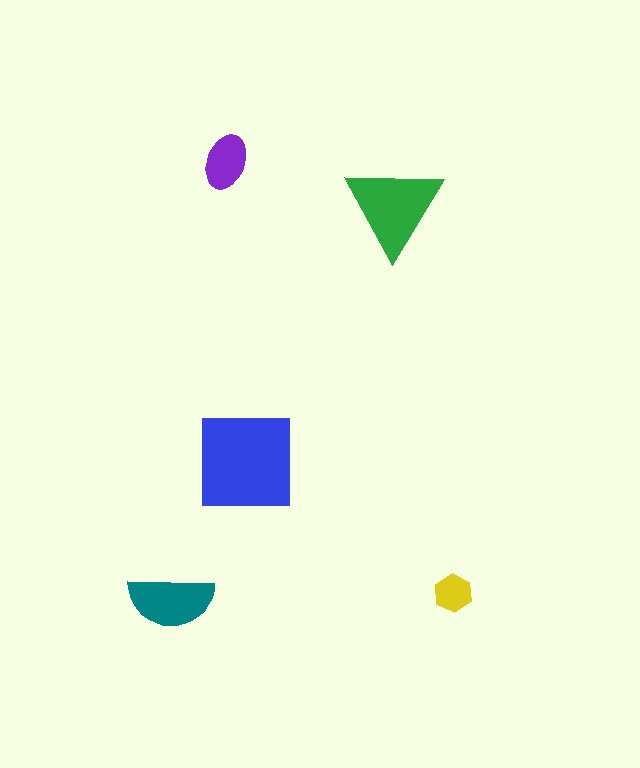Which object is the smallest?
The yellow hexagon.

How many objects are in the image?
There are 5 objects in the image.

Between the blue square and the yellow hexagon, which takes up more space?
The blue square.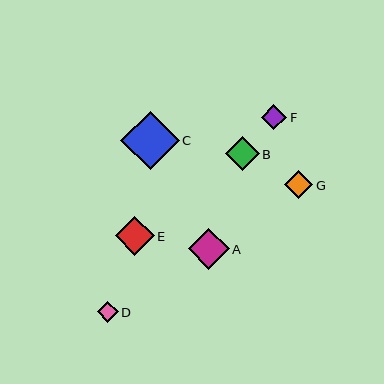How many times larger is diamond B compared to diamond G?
Diamond B is approximately 1.2 times the size of diamond G.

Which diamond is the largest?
Diamond C is the largest with a size of approximately 58 pixels.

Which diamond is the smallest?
Diamond D is the smallest with a size of approximately 21 pixels.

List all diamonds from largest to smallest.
From largest to smallest: C, A, E, B, G, F, D.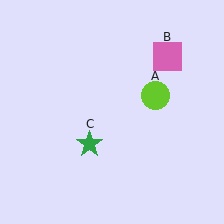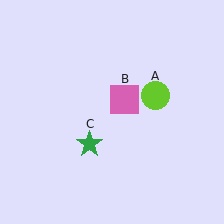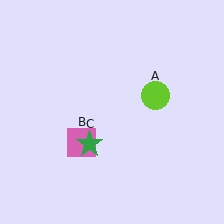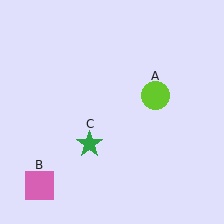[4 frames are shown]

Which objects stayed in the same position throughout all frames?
Lime circle (object A) and green star (object C) remained stationary.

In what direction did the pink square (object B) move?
The pink square (object B) moved down and to the left.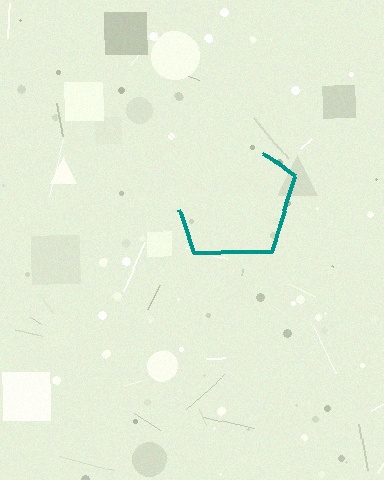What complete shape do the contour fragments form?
The contour fragments form a pentagon.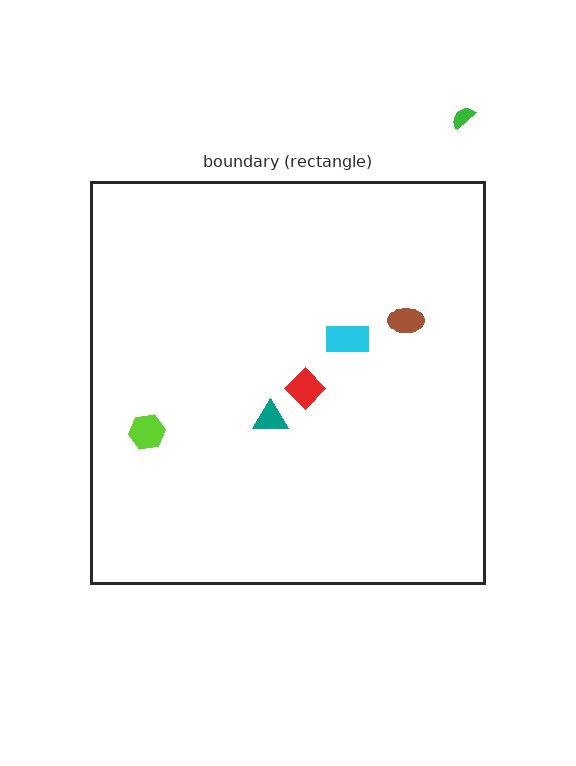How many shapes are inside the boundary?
5 inside, 1 outside.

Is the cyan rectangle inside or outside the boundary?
Inside.